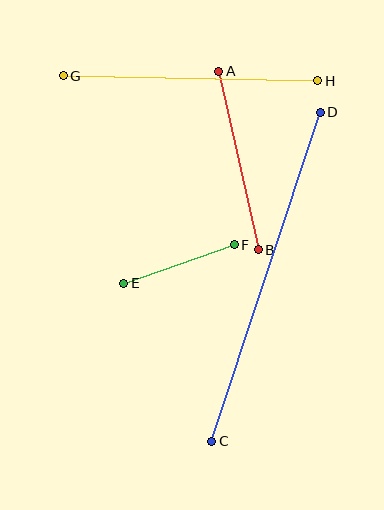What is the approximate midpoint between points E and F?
The midpoint is at approximately (179, 264) pixels.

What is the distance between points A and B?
The distance is approximately 183 pixels.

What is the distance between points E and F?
The distance is approximately 117 pixels.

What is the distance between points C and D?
The distance is approximately 346 pixels.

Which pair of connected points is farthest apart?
Points C and D are farthest apart.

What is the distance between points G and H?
The distance is approximately 255 pixels.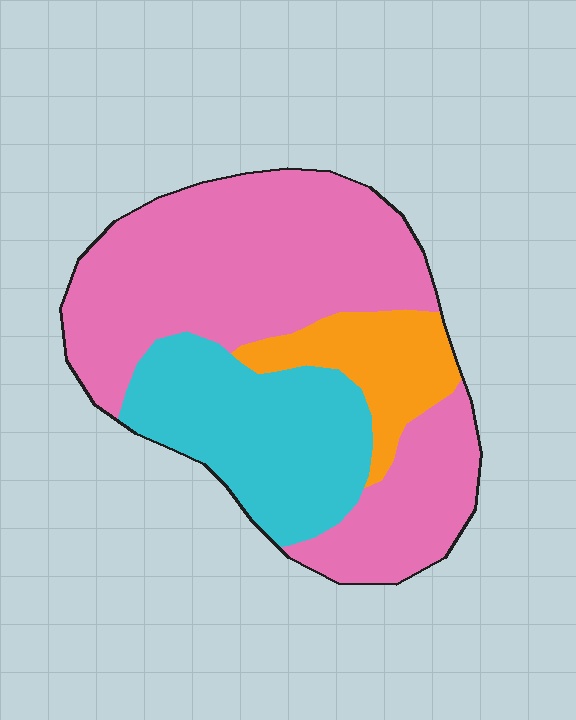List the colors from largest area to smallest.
From largest to smallest: pink, cyan, orange.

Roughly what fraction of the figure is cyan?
Cyan covers roughly 25% of the figure.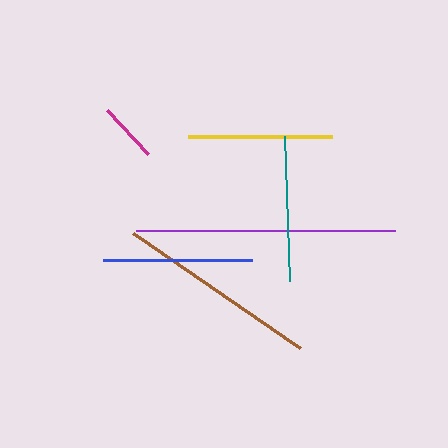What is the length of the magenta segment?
The magenta segment is approximately 60 pixels long.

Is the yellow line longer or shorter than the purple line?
The purple line is longer than the yellow line.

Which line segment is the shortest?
The magenta line is the shortest at approximately 60 pixels.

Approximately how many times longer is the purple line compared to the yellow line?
The purple line is approximately 1.8 times the length of the yellow line.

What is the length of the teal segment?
The teal segment is approximately 146 pixels long.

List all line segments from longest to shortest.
From longest to shortest: purple, brown, blue, teal, yellow, magenta.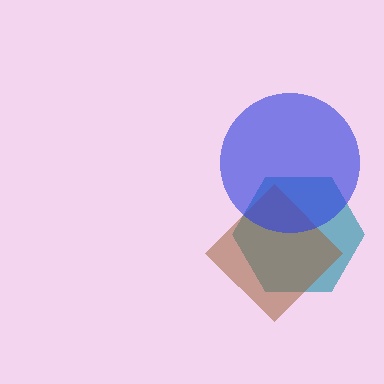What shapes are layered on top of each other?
The layered shapes are: a teal hexagon, a brown diamond, a blue circle.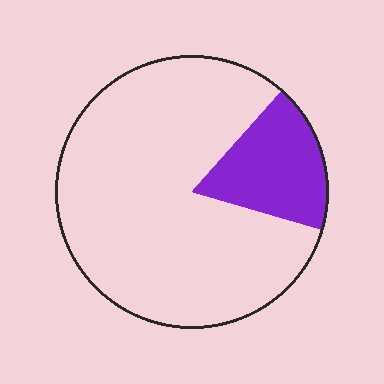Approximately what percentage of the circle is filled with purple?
Approximately 20%.